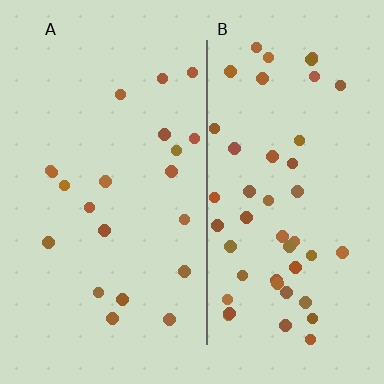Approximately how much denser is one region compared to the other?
Approximately 2.3× — region B over region A.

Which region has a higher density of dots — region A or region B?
B (the right).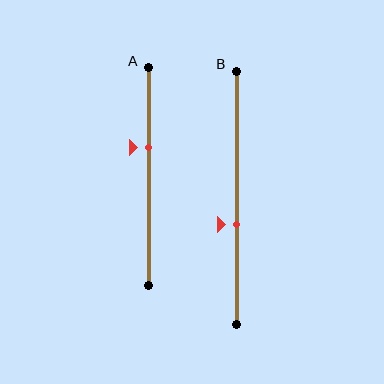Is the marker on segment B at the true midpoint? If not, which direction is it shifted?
No, the marker on segment B is shifted downward by about 11% of the segment length.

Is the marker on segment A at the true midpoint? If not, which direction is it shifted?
No, the marker on segment A is shifted upward by about 13% of the segment length.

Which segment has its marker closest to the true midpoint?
Segment B has its marker closest to the true midpoint.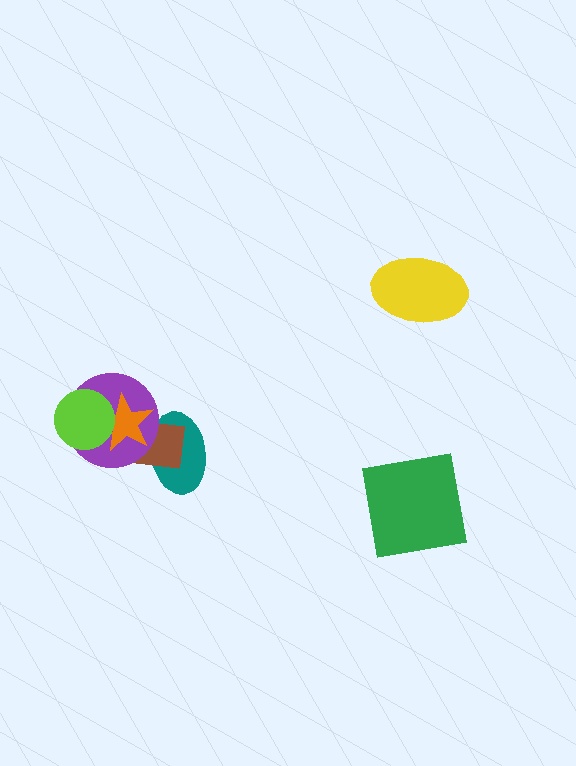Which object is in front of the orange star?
The lime circle is in front of the orange star.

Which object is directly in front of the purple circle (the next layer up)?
The orange star is directly in front of the purple circle.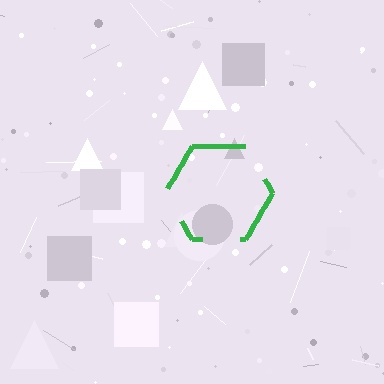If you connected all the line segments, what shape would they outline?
They would outline a hexagon.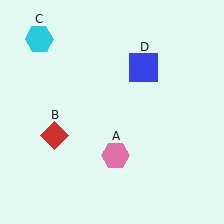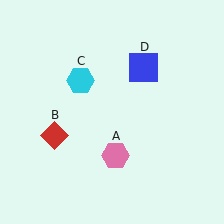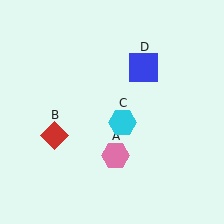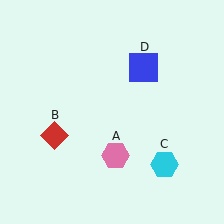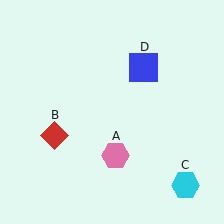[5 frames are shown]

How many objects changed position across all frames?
1 object changed position: cyan hexagon (object C).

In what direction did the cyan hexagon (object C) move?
The cyan hexagon (object C) moved down and to the right.